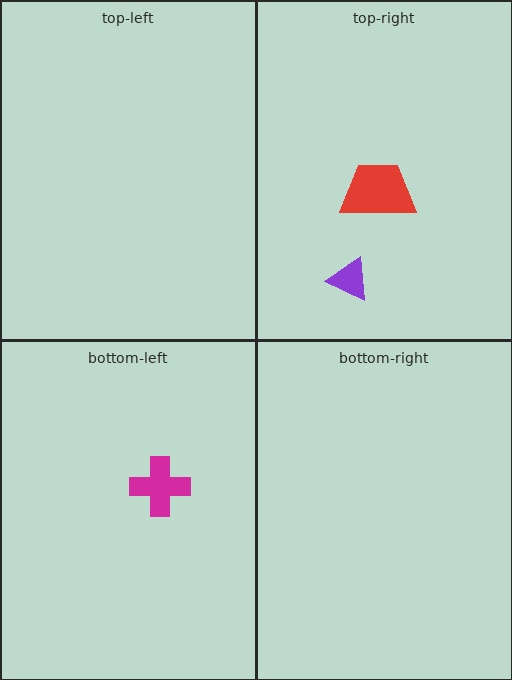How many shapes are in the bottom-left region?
1.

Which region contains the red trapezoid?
The top-right region.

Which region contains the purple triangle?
The top-right region.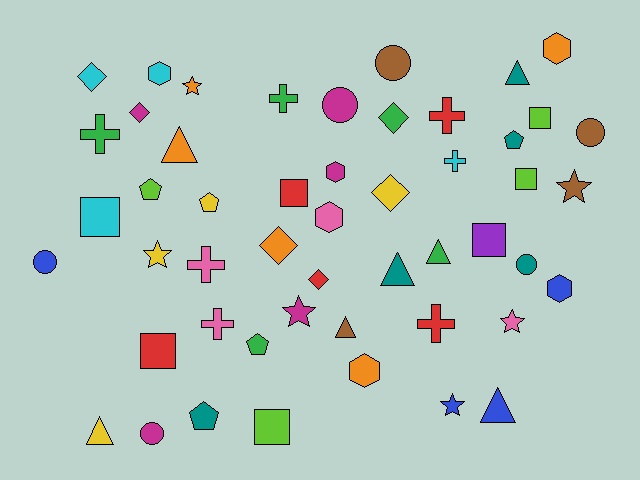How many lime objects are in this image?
There are 4 lime objects.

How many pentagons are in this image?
There are 5 pentagons.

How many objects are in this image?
There are 50 objects.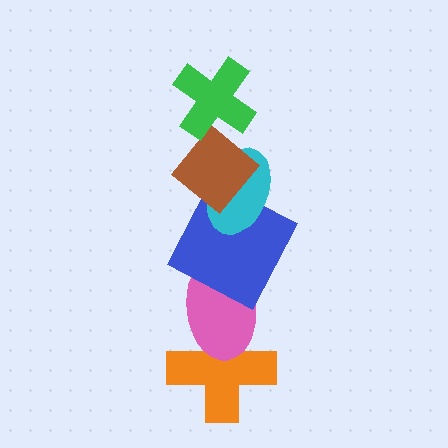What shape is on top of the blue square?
The cyan ellipse is on top of the blue square.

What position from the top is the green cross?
The green cross is 1st from the top.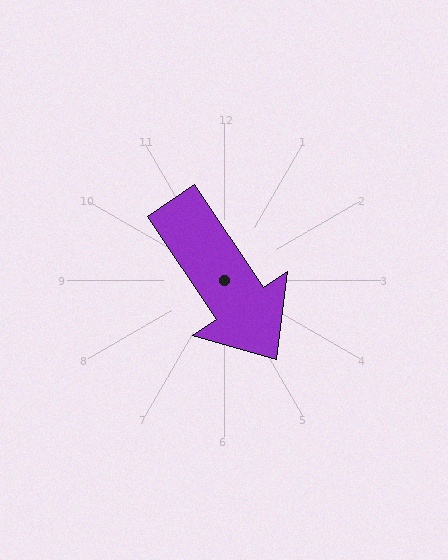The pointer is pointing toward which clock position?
Roughly 5 o'clock.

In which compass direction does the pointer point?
Southeast.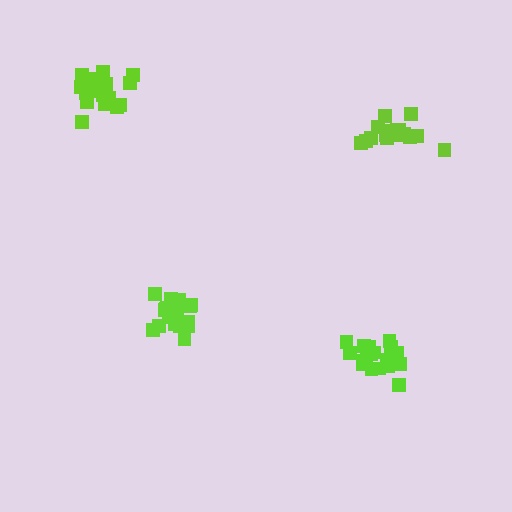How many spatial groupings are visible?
There are 4 spatial groupings.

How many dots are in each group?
Group 1: 19 dots, Group 2: 20 dots, Group 3: 20 dots, Group 4: 18 dots (77 total).